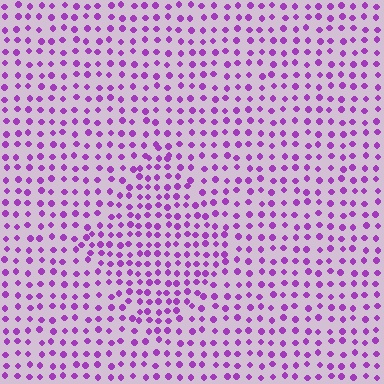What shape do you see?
I see a diamond.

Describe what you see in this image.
The image contains small purple elements arranged at two different densities. A diamond-shaped region is visible where the elements are more densely packed than the surrounding area.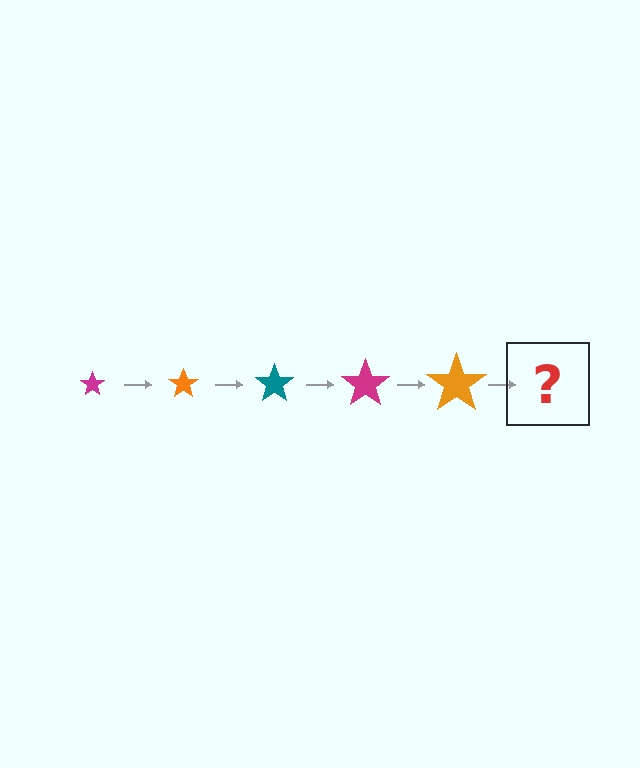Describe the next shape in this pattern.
It should be a teal star, larger than the previous one.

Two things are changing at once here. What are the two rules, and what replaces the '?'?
The two rules are that the star grows larger each step and the color cycles through magenta, orange, and teal. The '?' should be a teal star, larger than the previous one.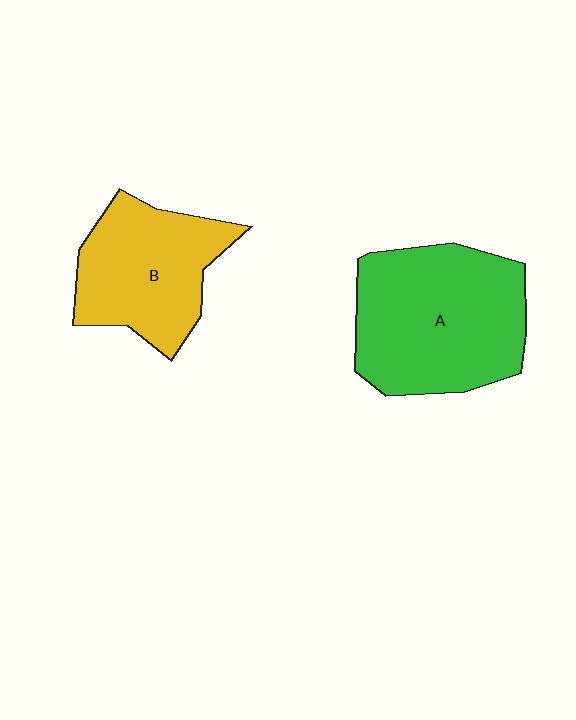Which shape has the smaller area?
Shape B (yellow).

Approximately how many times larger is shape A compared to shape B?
Approximately 1.4 times.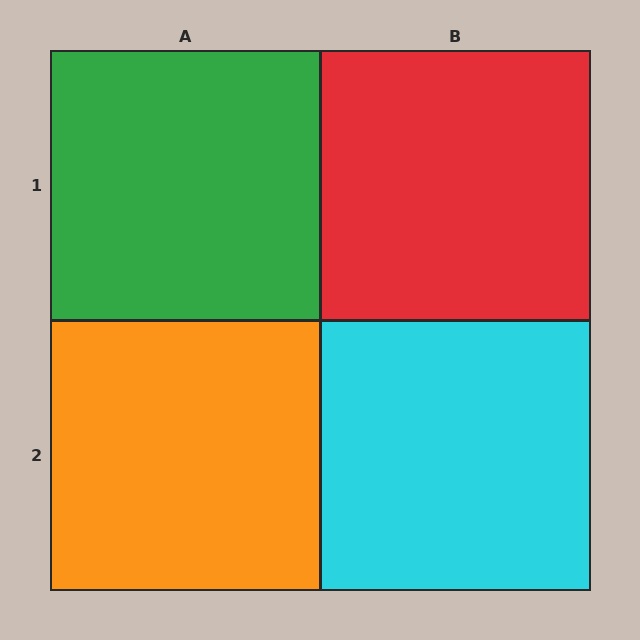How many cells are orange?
1 cell is orange.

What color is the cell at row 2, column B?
Cyan.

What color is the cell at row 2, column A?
Orange.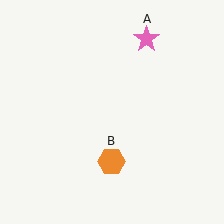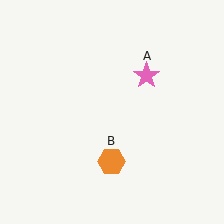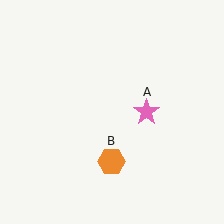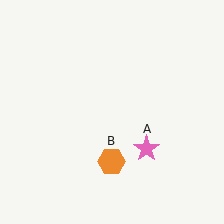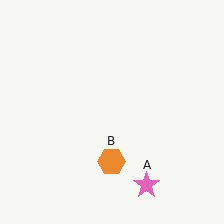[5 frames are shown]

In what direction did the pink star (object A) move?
The pink star (object A) moved down.